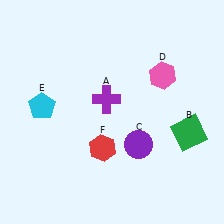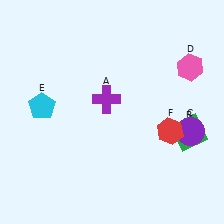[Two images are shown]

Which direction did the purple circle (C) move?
The purple circle (C) moved right.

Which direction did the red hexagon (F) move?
The red hexagon (F) moved right.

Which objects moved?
The objects that moved are: the purple circle (C), the pink hexagon (D), the red hexagon (F).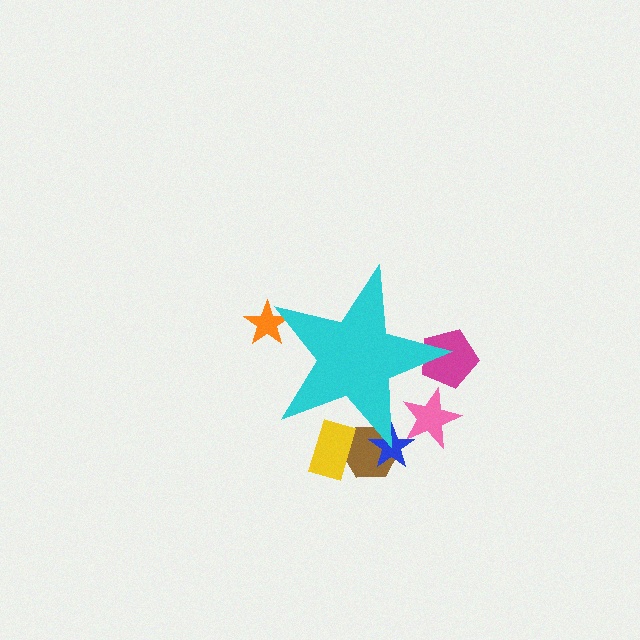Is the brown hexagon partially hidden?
Yes, the brown hexagon is partially hidden behind the cyan star.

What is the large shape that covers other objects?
A cyan star.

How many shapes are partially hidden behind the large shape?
6 shapes are partially hidden.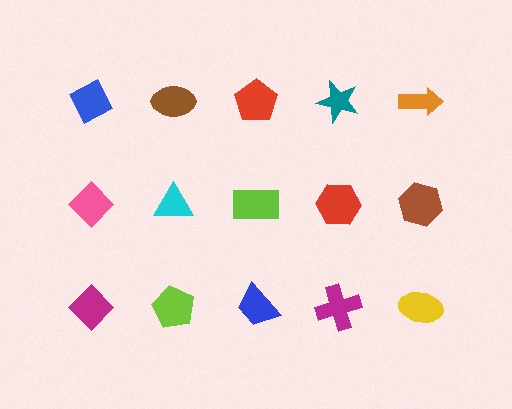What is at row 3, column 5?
A yellow ellipse.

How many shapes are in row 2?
5 shapes.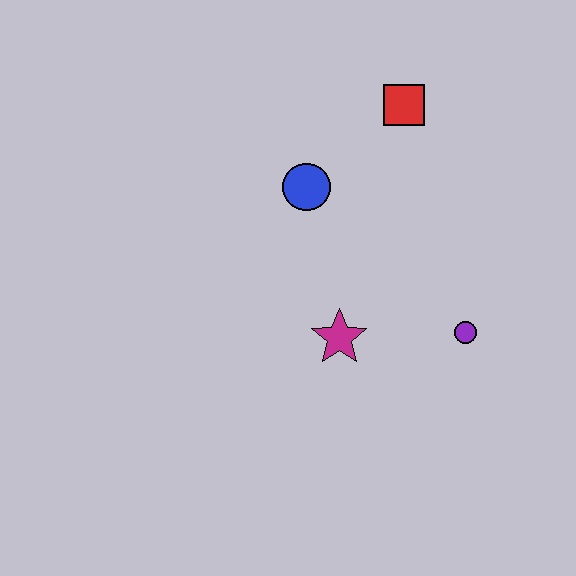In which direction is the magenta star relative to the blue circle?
The magenta star is below the blue circle.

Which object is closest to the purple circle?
The magenta star is closest to the purple circle.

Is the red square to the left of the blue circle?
No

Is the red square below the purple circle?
No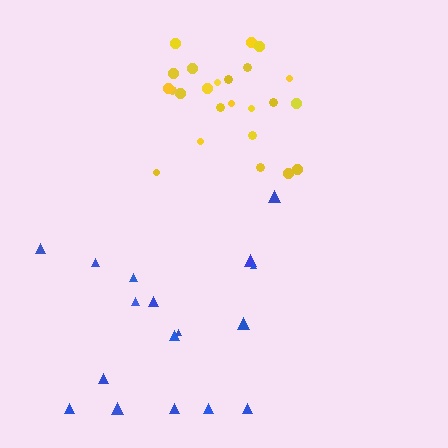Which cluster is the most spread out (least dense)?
Blue.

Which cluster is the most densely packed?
Yellow.